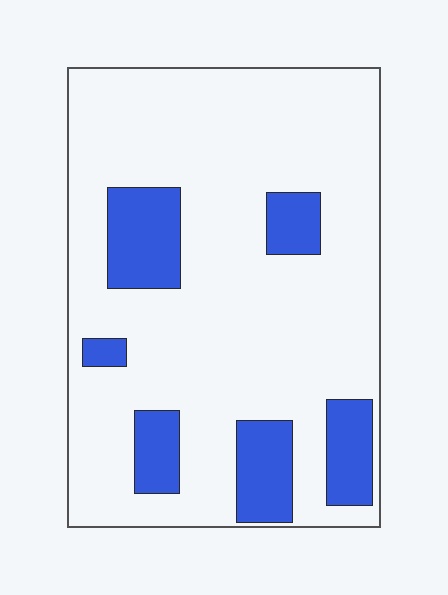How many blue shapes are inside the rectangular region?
6.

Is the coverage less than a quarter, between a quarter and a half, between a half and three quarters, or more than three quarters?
Less than a quarter.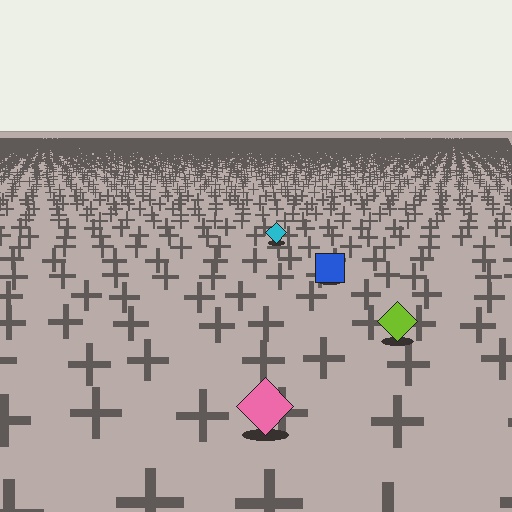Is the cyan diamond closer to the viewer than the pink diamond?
No. The pink diamond is closer — you can tell from the texture gradient: the ground texture is coarser near it.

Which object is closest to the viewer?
The pink diamond is closest. The texture marks near it are larger and more spread out.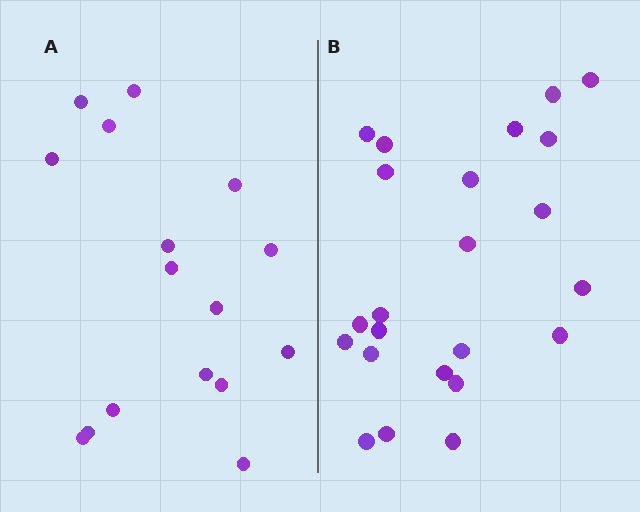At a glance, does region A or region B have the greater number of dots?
Region B (the right region) has more dots.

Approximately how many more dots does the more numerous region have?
Region B has roughly 8 or so more dots than region A.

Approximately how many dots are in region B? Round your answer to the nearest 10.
About 20 dots. (The exact count is 23, which rounds to 20.)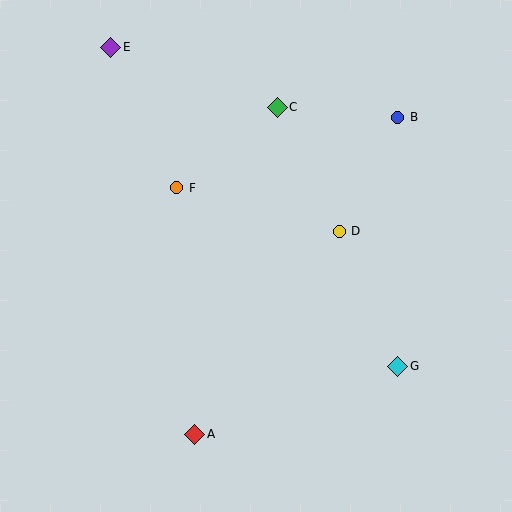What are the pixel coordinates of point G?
Point G is at (398, 366).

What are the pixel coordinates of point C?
Point C is at (277, 107).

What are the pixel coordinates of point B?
Point B is at (398, 117).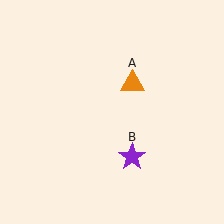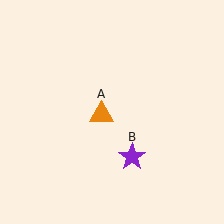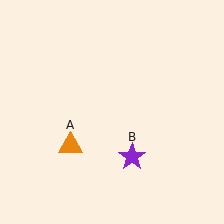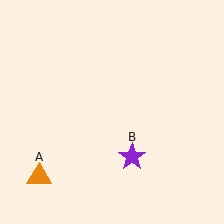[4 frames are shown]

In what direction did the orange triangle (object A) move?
The orange triangle (object A) moved down and to the left.